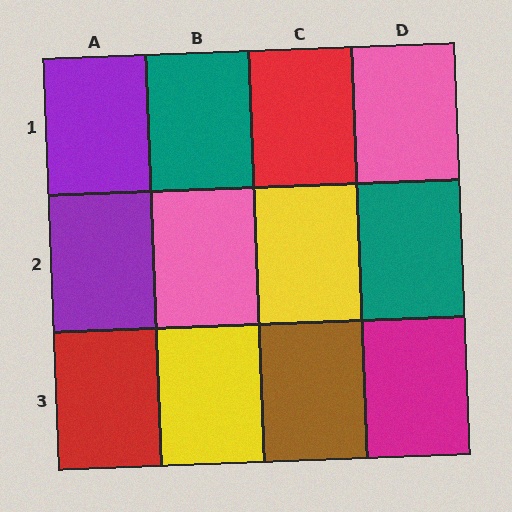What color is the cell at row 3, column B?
Yellow.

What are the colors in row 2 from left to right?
Purple, pink, yellow, teal.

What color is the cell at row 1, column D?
Pink.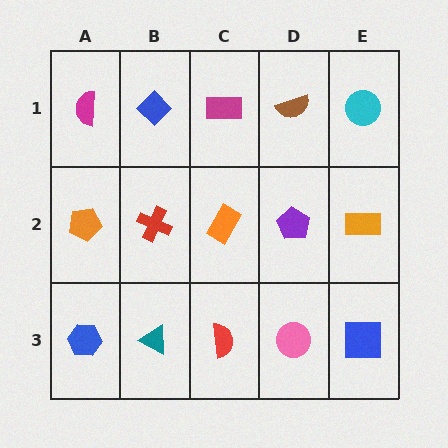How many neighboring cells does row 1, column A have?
2.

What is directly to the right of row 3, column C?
A pink circle.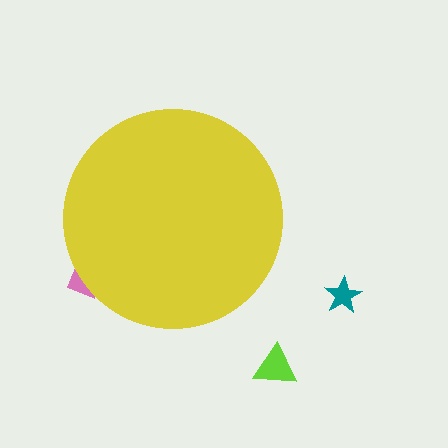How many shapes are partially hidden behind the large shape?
1 shape is partially hidden.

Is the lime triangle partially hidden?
No, the lime triangle is fully visible.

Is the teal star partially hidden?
No, the teal star is fully visible.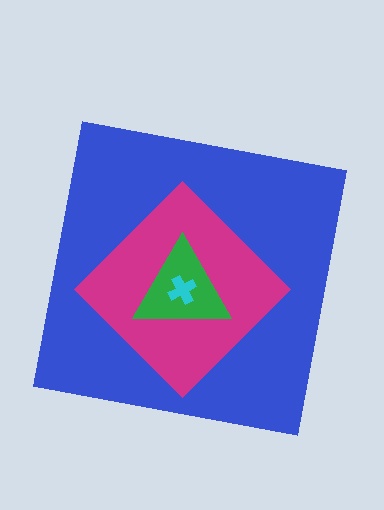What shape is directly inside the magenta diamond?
The green triangle.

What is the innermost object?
The cyan cross.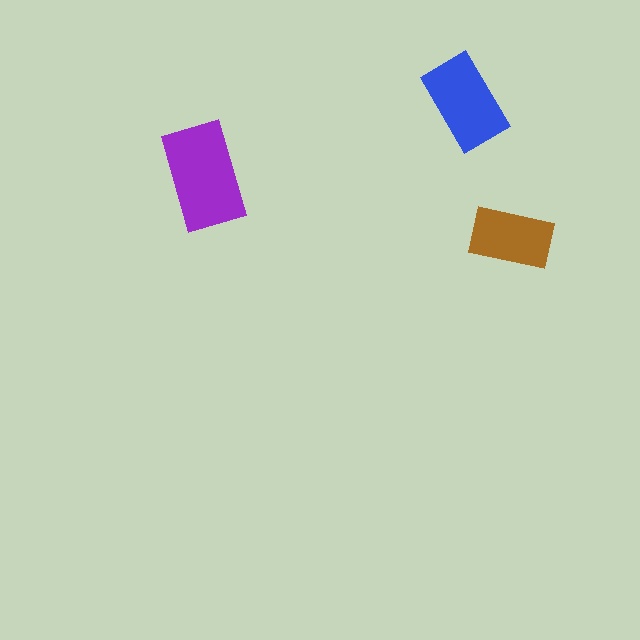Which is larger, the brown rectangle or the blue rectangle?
The blue one.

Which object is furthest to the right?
The brown rectangle is rightmost.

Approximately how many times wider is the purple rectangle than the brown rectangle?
About 1.5 times wider.